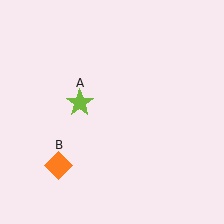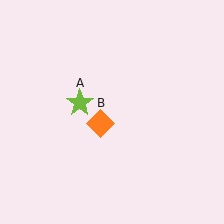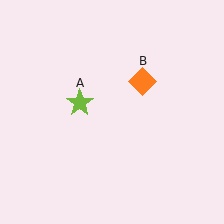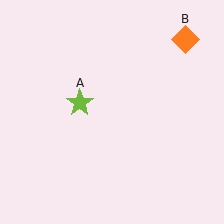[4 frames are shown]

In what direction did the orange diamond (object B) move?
The orange diamond (object B) moved up and to the right.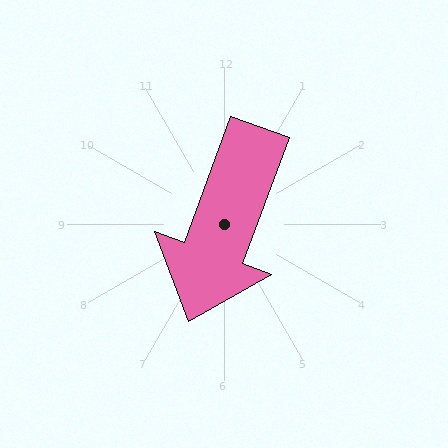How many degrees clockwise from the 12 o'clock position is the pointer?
Approximately 200 degrees.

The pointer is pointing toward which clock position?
Roughly 7 o'clock.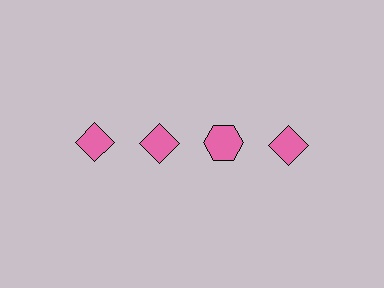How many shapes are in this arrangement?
There are 4 shapes arranged in a grid pattern.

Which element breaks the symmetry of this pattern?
The pink hexagon in the top row, center column breaks the symmetry. All other shapes are pink diamonds.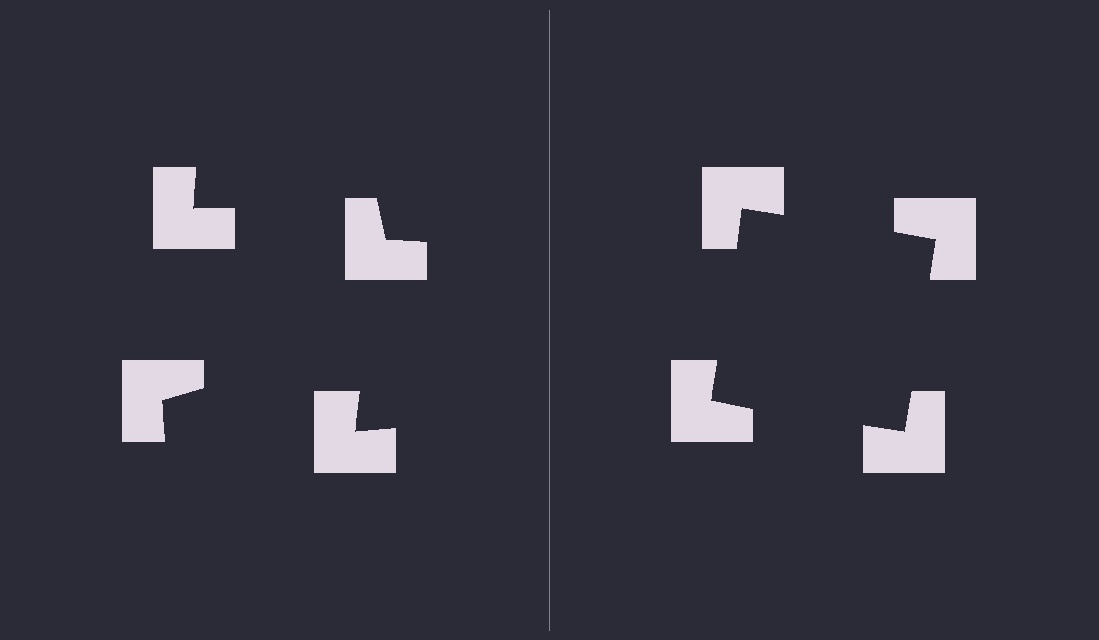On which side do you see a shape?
An illusory square appears on the right side. On the left side the wedge cuts are rotated, so no coherent shape forms.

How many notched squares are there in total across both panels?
8 — 4 on each side.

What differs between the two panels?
The notched squares are positioned identically on both sides; only the wedge orientations differ. On the right they align to a square; on the left they are misaligned.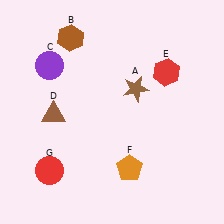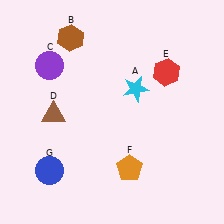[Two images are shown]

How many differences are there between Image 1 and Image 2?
There are 2 differences between the two images.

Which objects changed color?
A changed from brown to cyan. G changed from red to blue.